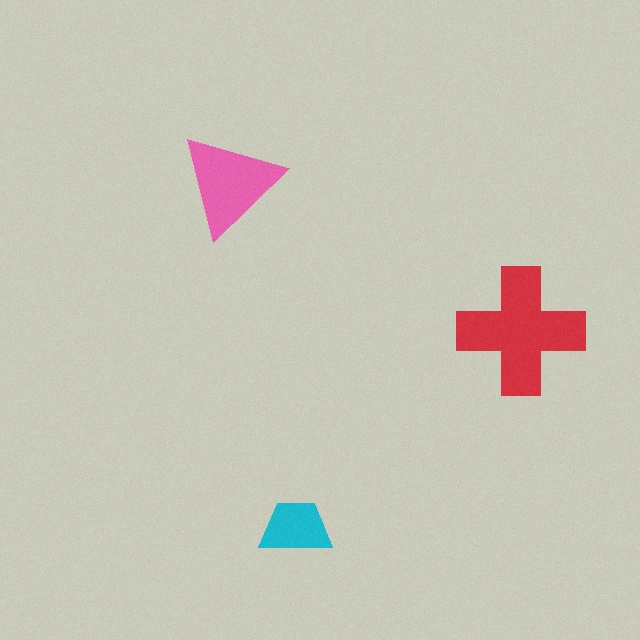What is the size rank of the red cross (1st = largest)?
1st.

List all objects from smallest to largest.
The cyan trapezoid, the pink triangle, the red cross.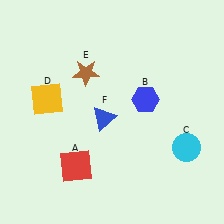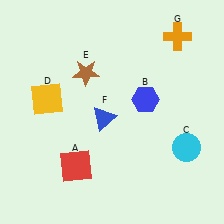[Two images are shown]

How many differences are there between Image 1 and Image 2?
There is 1 difference between the two images.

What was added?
An orange cross (G) was added in Image 2.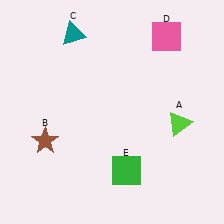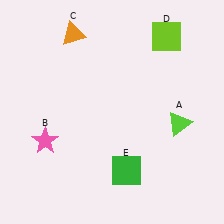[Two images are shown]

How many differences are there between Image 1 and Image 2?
There are 3 differences between the two images.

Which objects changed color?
B changed from brown to pink. C changed from teal to orange. D changed from pink to lime.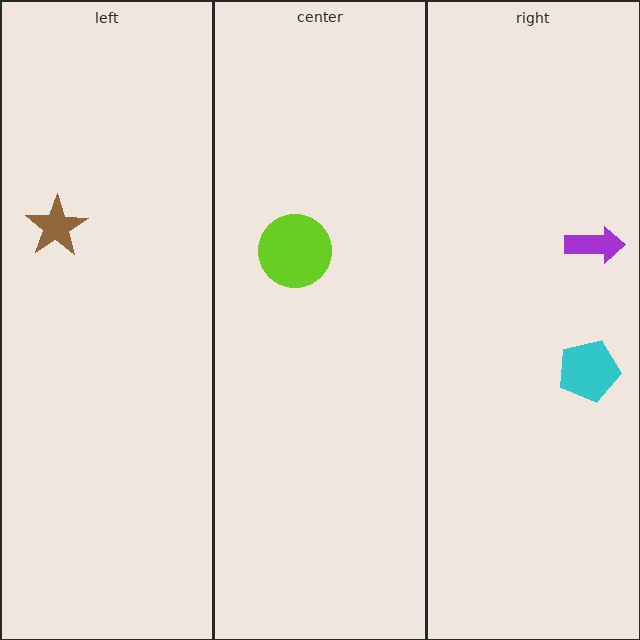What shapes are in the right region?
The purple arrow, the cyan pentagon.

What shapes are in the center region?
The lime circle.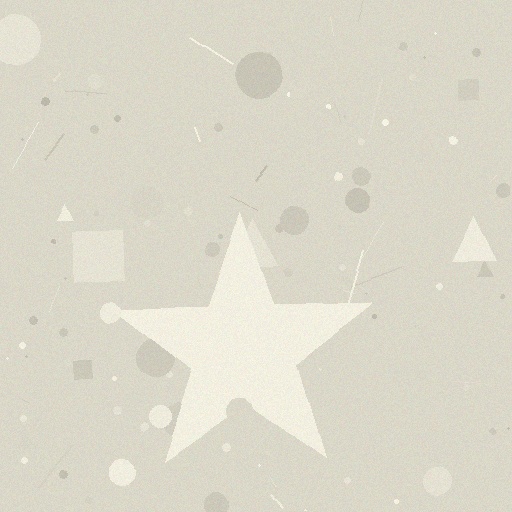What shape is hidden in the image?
A star is hidden in the image.